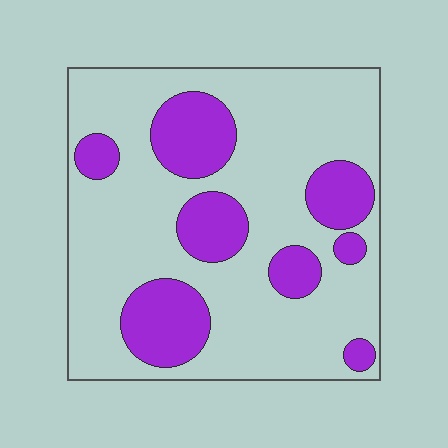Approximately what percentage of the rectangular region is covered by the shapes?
Approximately 25%.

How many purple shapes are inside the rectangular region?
8.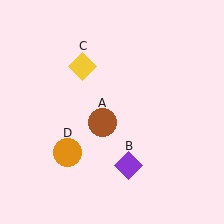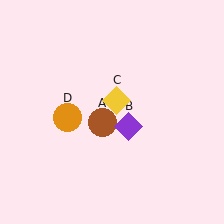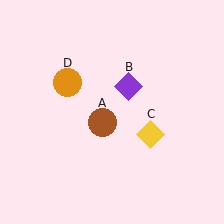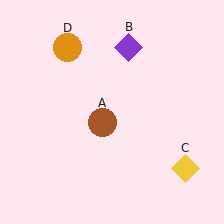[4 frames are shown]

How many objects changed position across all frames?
3 objects changed position: purple diamond (object B), yellow diamond (object C), orange circle (object D).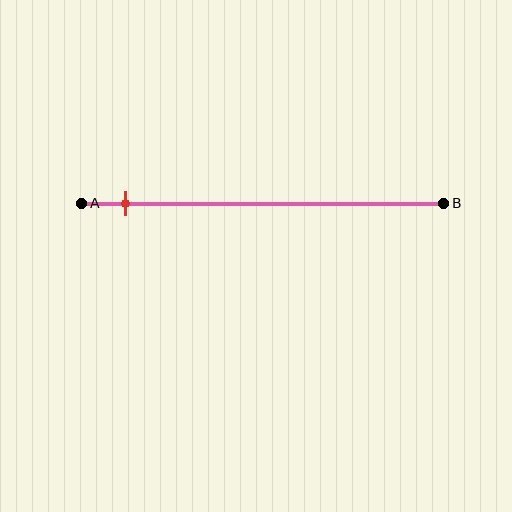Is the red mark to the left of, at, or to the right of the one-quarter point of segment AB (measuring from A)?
The red mark is to the left of the one-quarter point of segment AB.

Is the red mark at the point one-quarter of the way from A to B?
No, the mark is at about 10% from A, not at the 25% one-quarter point.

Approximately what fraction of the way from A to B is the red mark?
The red mark is approximately 10% of the way from A to B.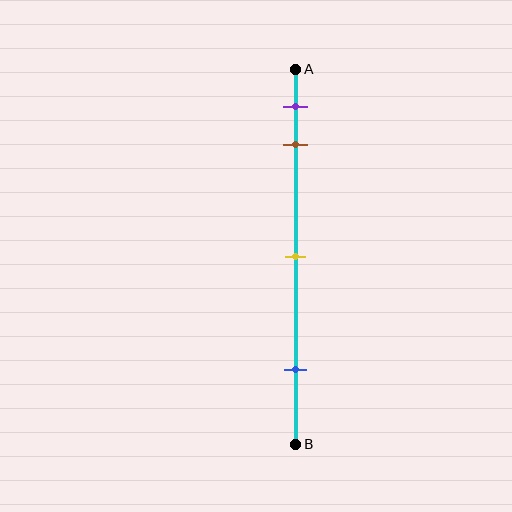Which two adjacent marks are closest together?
The purple and brown marks are the closest adjacent pair.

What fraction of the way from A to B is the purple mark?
The purple mark is approximately 10% (0.1) of the way from A to B.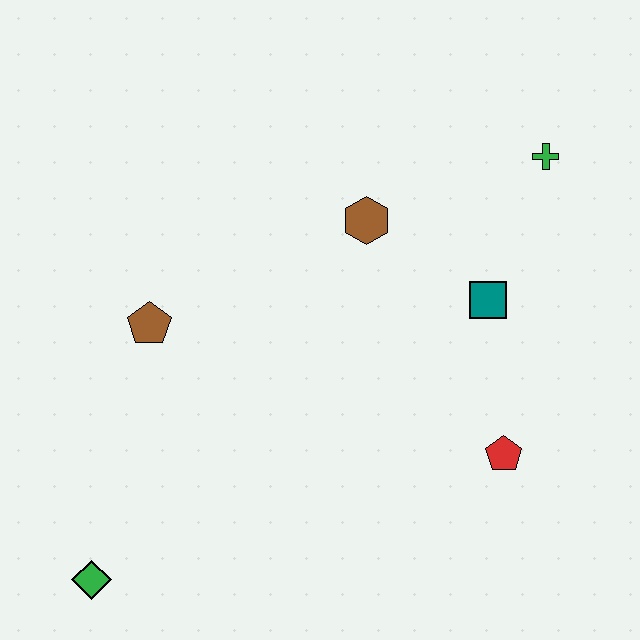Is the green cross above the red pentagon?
Yes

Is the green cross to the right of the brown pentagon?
Yes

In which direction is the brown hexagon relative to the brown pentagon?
The brown hexagon is to the right of the brown pentagon.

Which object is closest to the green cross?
The teal square is closest to the green cross.